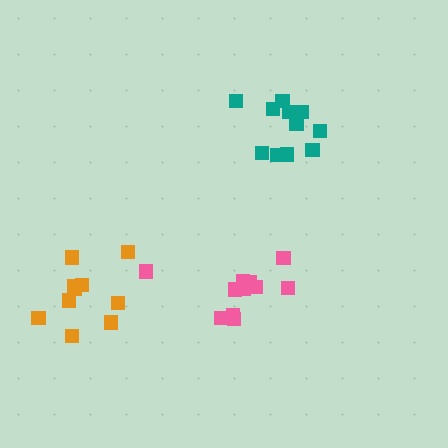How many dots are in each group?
Group 1: 11 dots, Group 2: 11 dots, Group 3: 10 dots (32 total).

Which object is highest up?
The teal cluster is topmost.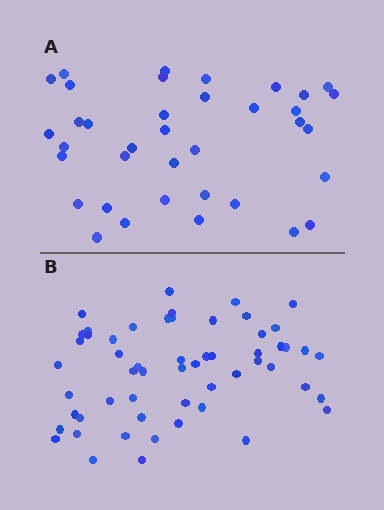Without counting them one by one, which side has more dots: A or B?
Region B (the bottom region) has more dots.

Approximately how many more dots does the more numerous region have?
Region B has approximately 20 more dots than region A.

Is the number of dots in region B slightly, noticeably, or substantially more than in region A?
Region B has substantially more. The ratio is roughly 1.5 to 1.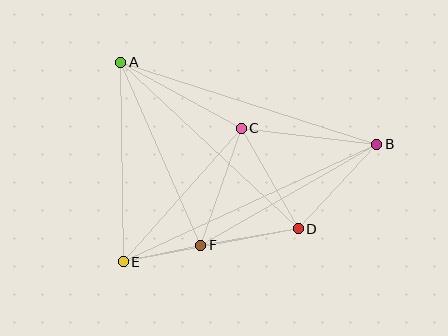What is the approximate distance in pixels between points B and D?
The distance between B and D is approximately 115 pixels.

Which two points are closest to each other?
Points E and F are closest to each other.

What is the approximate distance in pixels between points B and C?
The distance between B and C is approximately 136 pixels.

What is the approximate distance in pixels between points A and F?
The distance between A and F is approximately 200 pixels.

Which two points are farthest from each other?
Points B and E are farthest from each other.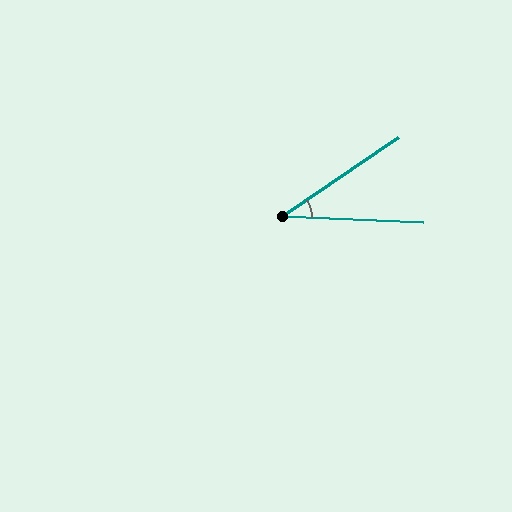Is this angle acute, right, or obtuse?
It is acute.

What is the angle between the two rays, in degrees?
Approximately 37 degrees.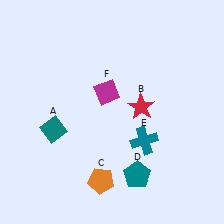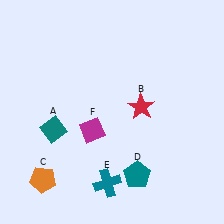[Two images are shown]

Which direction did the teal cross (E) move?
The teal cross (E) moved down.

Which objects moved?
The objects that moved are: the orange pentagon (C), the teal cross (E), the magenta diamond (F).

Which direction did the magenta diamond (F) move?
The magenta diamond (F) moved down.